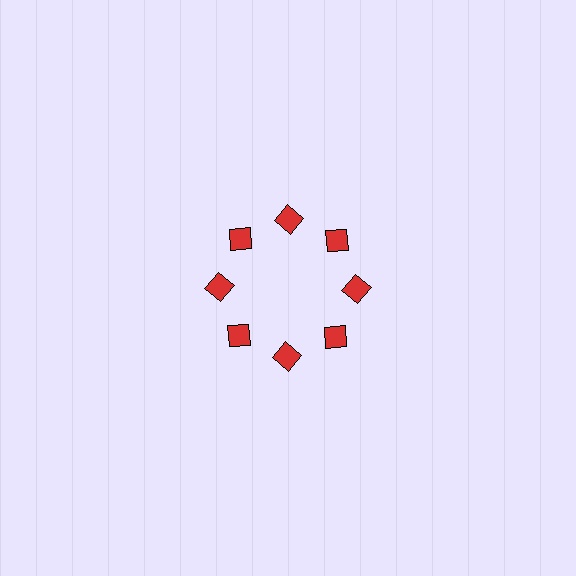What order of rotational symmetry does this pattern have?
This pattern has 8-fold rotational symmetry.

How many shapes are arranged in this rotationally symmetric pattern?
There are 8 shapes, arranged in 8 groups of 1.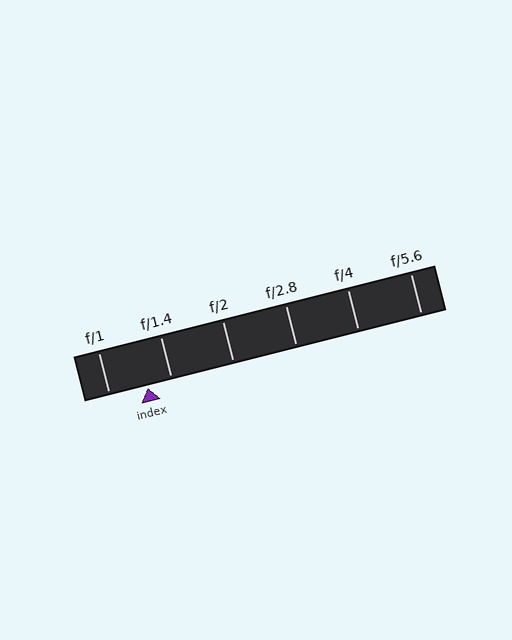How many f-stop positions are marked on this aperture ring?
There are 6 f-stop positions marked.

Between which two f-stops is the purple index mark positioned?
The index mark is between f/1 and f/1.4.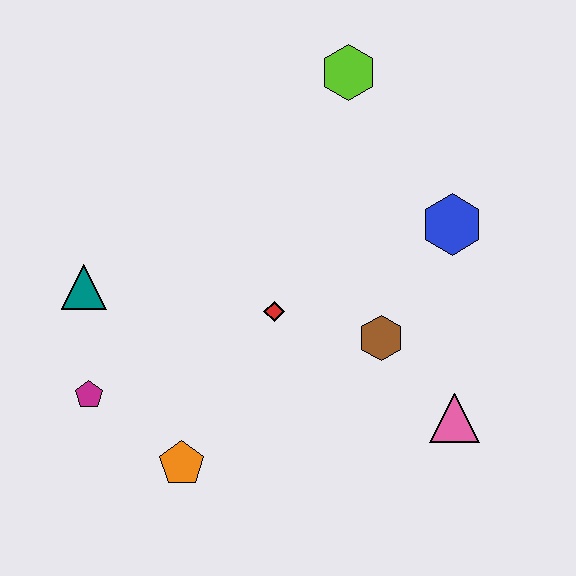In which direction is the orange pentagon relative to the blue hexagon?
The orange pentagon is to the left of the blue hexagon.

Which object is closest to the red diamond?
The brown hexagon is closest to the red diamond.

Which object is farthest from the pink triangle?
The teal triangle is farthest from the pink triangle.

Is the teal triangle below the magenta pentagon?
No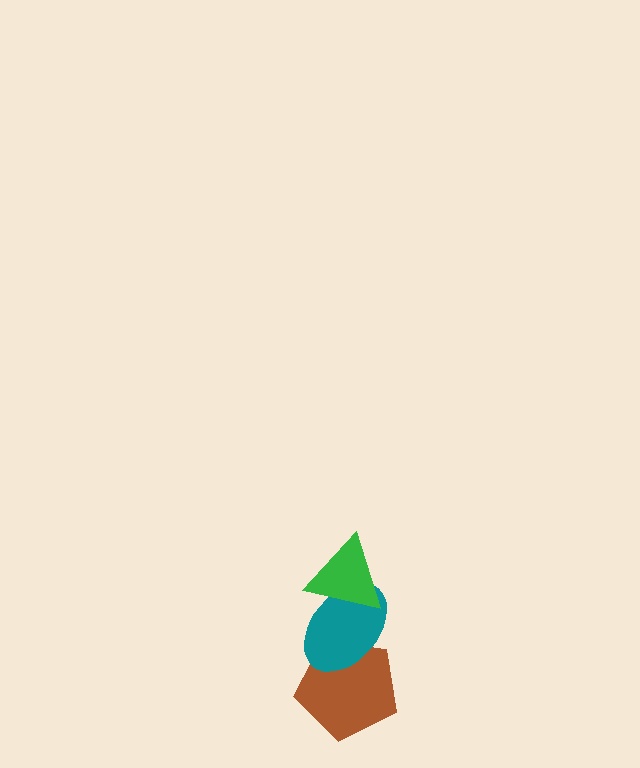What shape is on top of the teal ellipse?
The green triangle is on top of the teal ellipse.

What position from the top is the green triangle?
The green triangle is 1st from the top.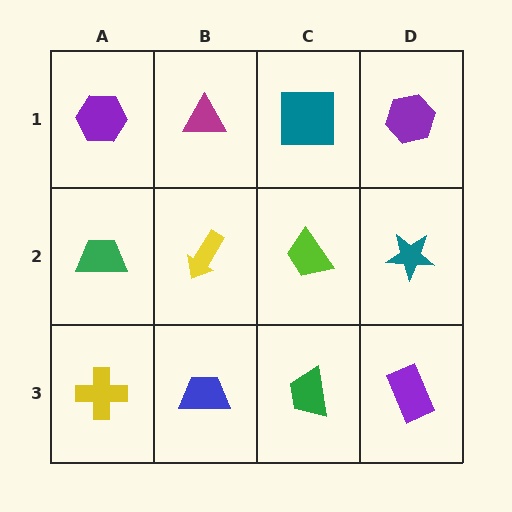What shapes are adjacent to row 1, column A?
A green trapezoid (row 2, column A), a magenta triangle (row 1, column B).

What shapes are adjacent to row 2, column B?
A magenta triangle (row 1, column B), a blue trapezoid (row 3, column B), a green trapezoid (row 2, column A), a lime trapezoid (row 2, column C).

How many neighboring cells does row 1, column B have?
3.